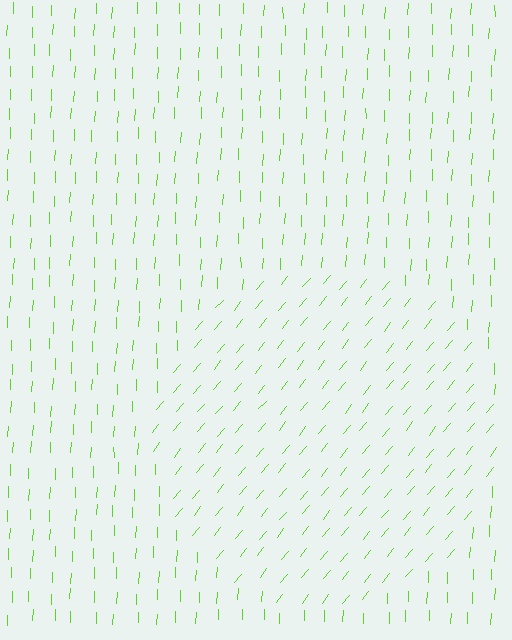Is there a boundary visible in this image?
Yes, there is a texture boundary formed by a change in line orientation.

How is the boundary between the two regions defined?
The boundary is defined purely by a change in line orientation (approximately 38 degrees difference). All lines are the same color and thickness.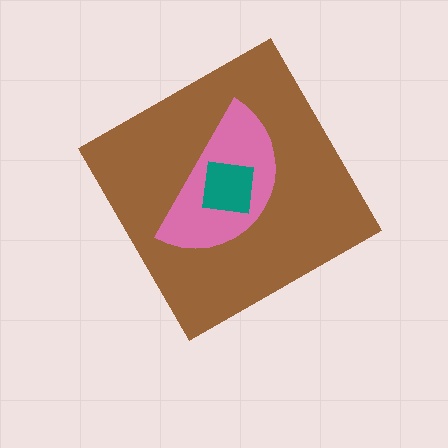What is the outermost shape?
The brown diamond.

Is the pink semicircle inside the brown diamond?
Yes.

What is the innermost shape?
The teal square.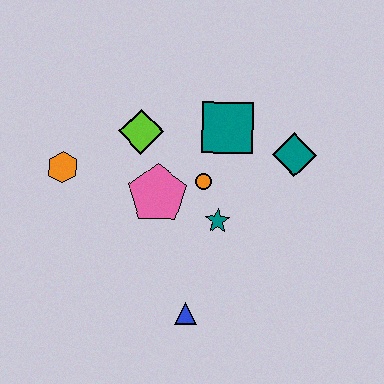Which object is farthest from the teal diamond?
The orange hexagon is farthest from the teal diamond.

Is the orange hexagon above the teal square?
No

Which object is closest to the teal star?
The orange circle is closest to the teal star.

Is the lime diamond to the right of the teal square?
No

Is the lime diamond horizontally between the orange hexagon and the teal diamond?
Yes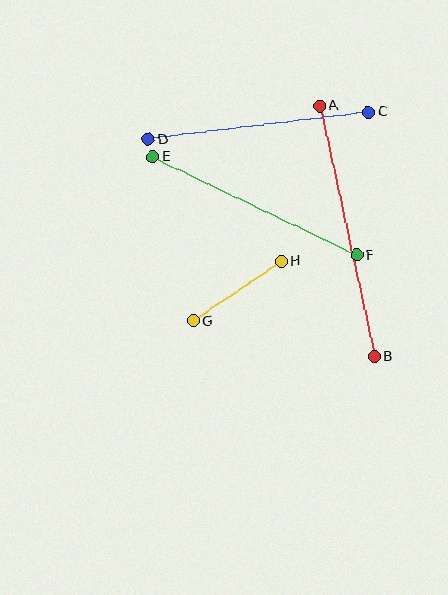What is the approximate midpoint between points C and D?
The midpoint is at approximately (258, 126) pixels.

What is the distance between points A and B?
The distance is approximately 257 pixels.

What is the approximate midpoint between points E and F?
The midpoint is at approximately (255, 206) pixels.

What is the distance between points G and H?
The distance is approximately 106 pixels.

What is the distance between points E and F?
The distance is approximately 227 pixels.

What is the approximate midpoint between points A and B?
The midpoint is at approximately (347, 231) pixels.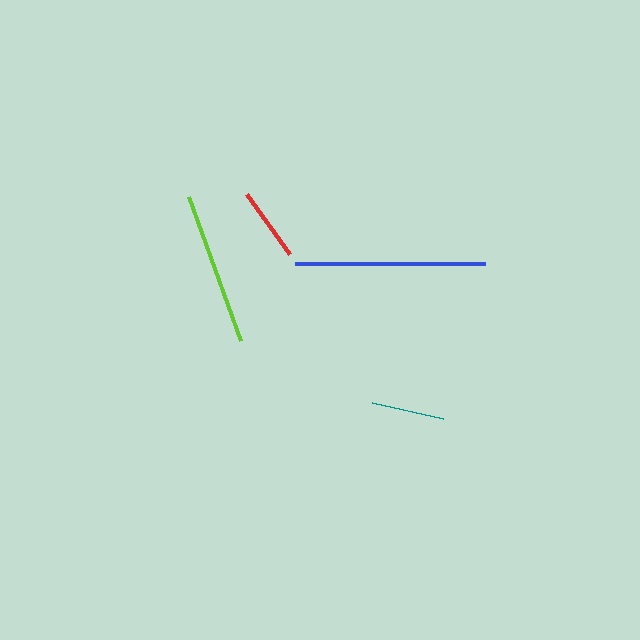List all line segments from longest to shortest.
From longest to shortest: blue, lime, red, teal.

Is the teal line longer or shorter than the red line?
The red line is longer than the teal line.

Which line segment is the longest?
The blue line is the longest at approximately 190 pixels.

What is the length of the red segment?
The red segment is approximately 74 pixels long.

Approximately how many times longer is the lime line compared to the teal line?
The lime line is approximately 2.1 times the length of the teal line.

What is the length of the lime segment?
The lime segment is approximately 153 pixels long.